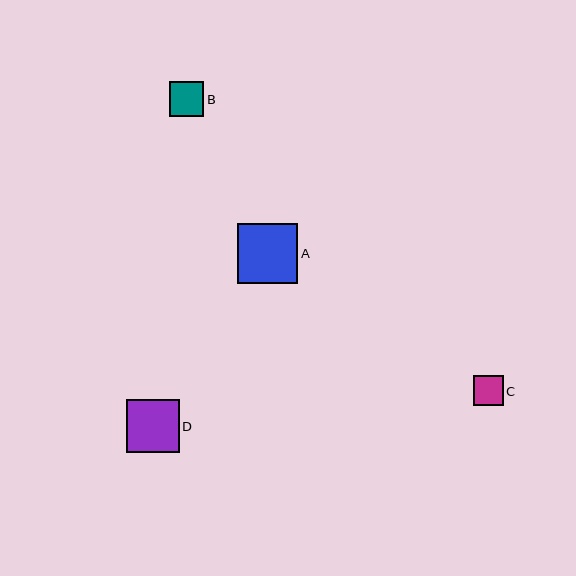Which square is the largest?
Square A is the largest with a size of approximately 60 pixels.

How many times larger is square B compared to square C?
Square B is approximately 1.2 times the size of square C.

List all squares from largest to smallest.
From largest to smallest: A, D, B, C.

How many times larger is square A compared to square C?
Square A is approximately 2.0 times the size of square C.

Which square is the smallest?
Square C is the smallest with a size of approximately 29 pixels.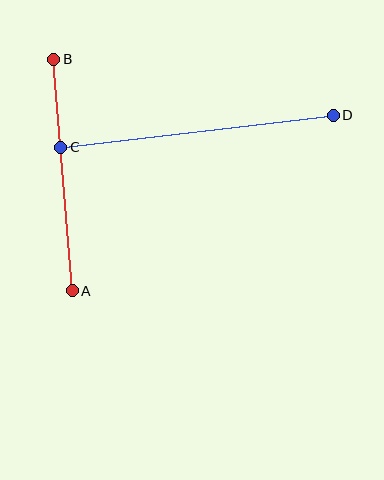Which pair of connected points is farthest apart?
Points C and D are farthest apart.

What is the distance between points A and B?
The distance is approximately 232 pixels.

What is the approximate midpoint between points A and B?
The midpoint is at approximately (63, 175) pixels.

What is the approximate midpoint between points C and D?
The midpoint is at approximately (197, 131) pixels.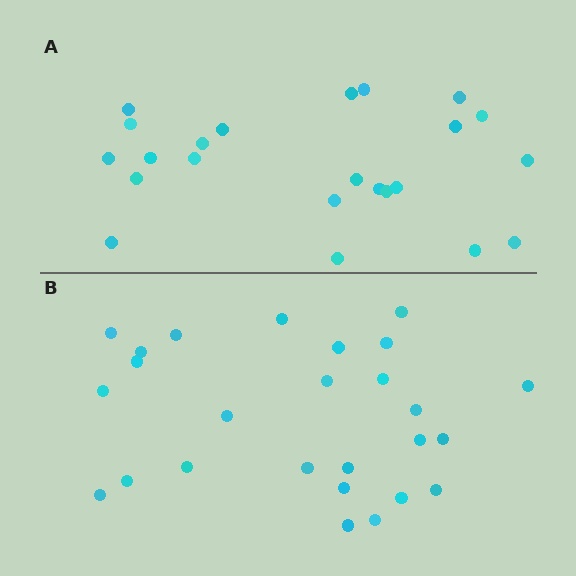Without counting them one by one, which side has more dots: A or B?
Region B (the bottom region) has more dots.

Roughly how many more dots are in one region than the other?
Region B has just a few more — roughly 2 or 3 more dots than region A.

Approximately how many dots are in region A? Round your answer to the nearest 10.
About 20 dots. (The exact count is 23, which rounds to 20.)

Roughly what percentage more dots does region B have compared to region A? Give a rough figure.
About 15% more.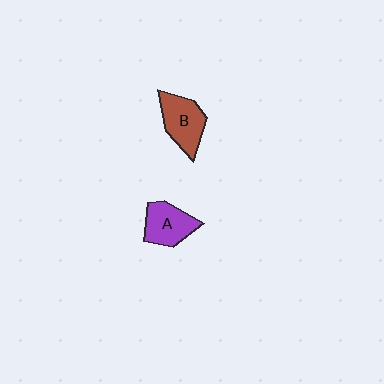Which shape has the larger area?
Shape B (brown).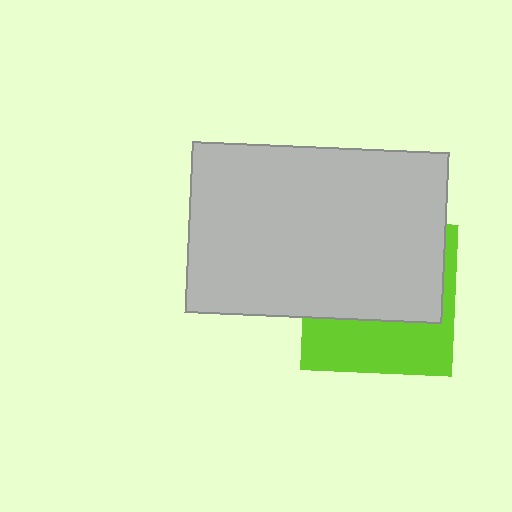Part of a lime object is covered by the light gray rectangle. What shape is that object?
It is a square.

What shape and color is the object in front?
The object in front is a light gray rectangle.